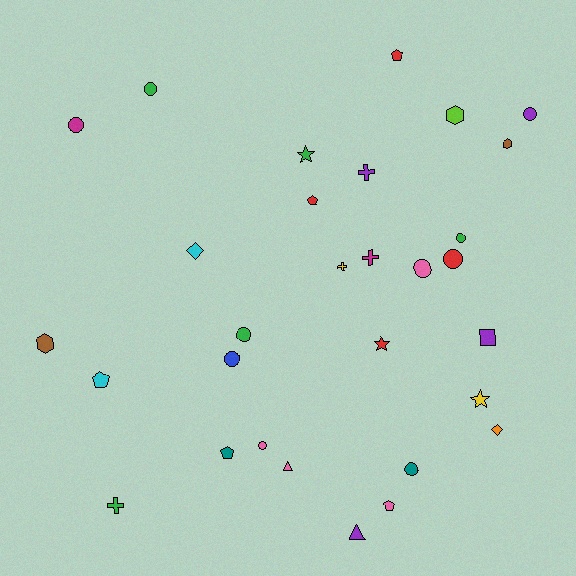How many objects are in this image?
There are 30 objects.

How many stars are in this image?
There are 3 stars.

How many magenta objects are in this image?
There are 2 magenta objects.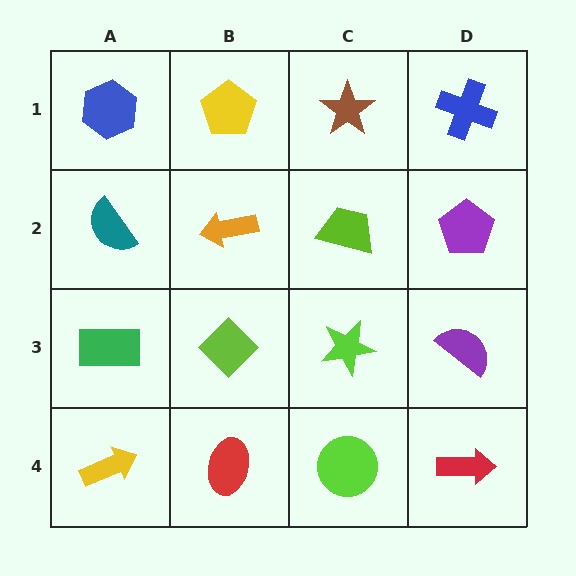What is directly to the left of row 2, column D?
A lime trapezoid.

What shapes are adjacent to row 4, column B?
A lime diamond (row 3, column B), a yellow arrow (row 4, column A), a lime circle (row 4, column C).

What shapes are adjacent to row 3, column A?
A teal semicircle (row 2, column A), a yellow arrow (row 4, column A), a lime diamond (row 3, column B).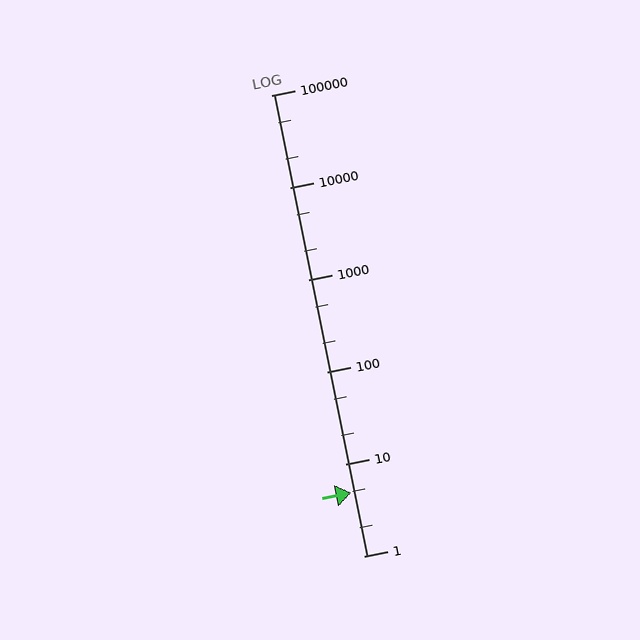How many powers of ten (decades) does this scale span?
The scale spans 5 decades, from 1 to 100000.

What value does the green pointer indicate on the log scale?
The pointer indicates approximately 4.9.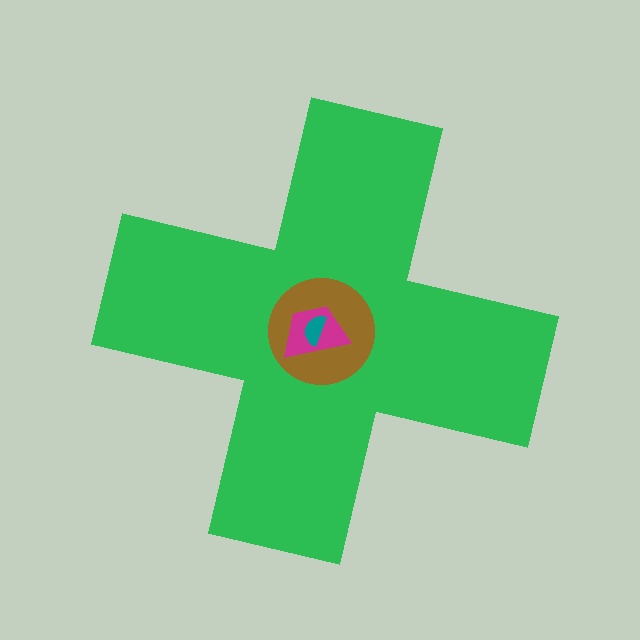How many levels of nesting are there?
4.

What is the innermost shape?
The teal semicircle.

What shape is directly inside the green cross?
The brown circle.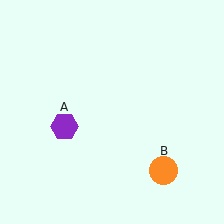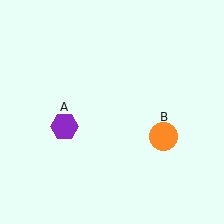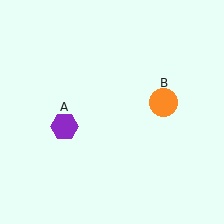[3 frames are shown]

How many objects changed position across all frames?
1 object changed position: orange circle (object B).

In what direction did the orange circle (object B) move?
The orange circle (object B) moved up.